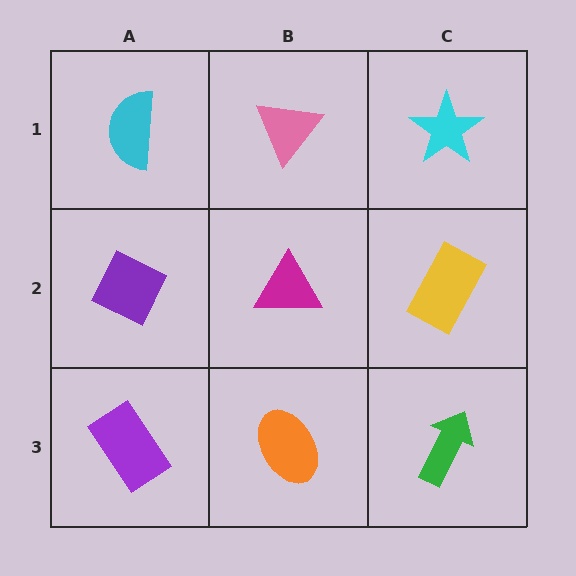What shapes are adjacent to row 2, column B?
A pink triangle (row 1, column B), an orange ellipse (row 3, column B), a purple diamond (row 2, column A), a yellow rectangle (row 2, column C).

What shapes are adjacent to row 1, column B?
A magenta triangle (row 2, column B), a cyan semicircle (row 1, column A), a cyan star (row 1, column C).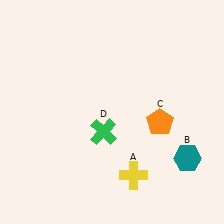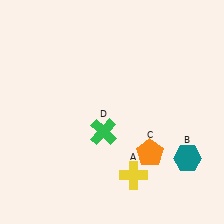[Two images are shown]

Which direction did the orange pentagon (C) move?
The orange pentagon (C) moved down.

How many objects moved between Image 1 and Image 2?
1 object moved between the two images.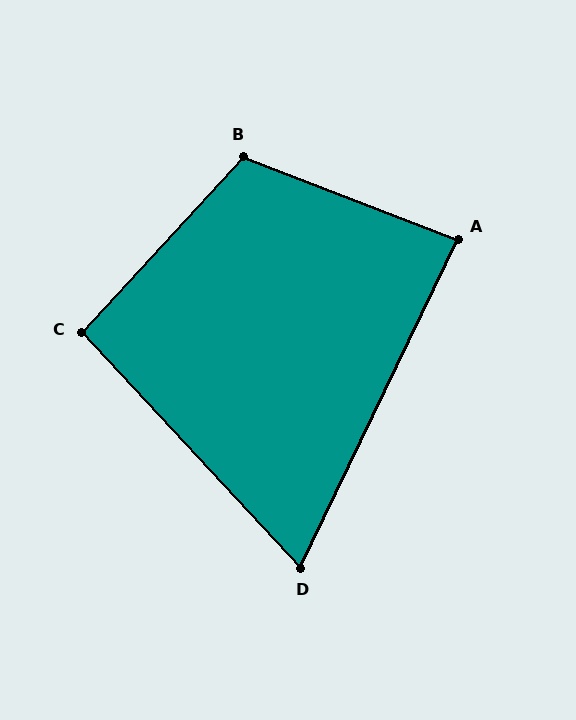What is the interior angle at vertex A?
Approximately 85 degrees (approximately right).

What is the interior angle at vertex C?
Approximately 95 degrees (approximately right).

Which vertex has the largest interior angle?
B, at approximately 111 degrees.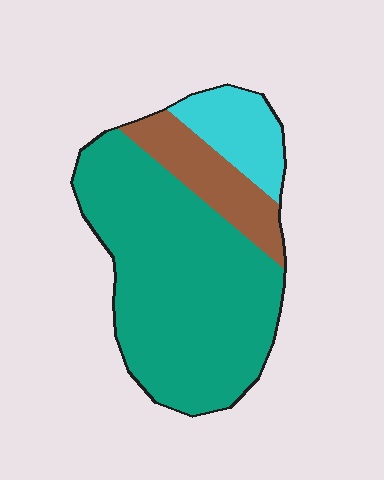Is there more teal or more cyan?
Teal.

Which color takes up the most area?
Teal, at roughly 70%.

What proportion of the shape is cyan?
Cyan takes up less than a sixth of the shape.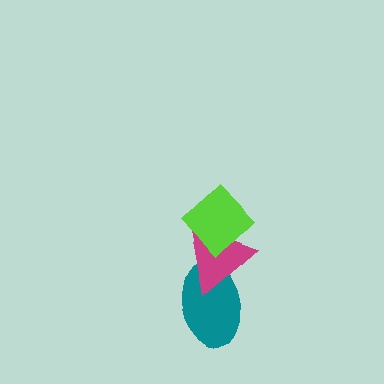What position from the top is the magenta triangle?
The magenta triangle is 2nd from the top.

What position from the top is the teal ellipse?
The teal ellipse is 3rd from the top.